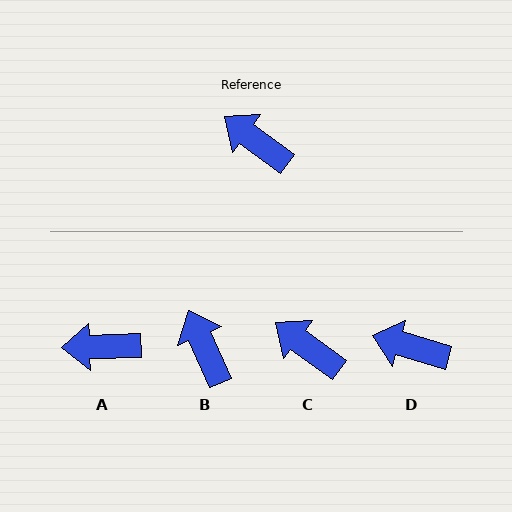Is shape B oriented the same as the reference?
No, it is off by about 30 degrees.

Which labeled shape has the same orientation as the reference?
C.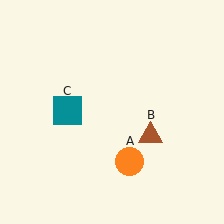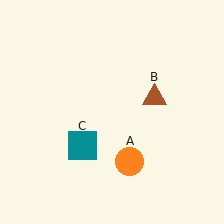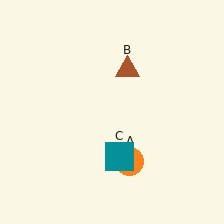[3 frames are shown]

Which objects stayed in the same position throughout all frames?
Orange circle (object A) remained stationary.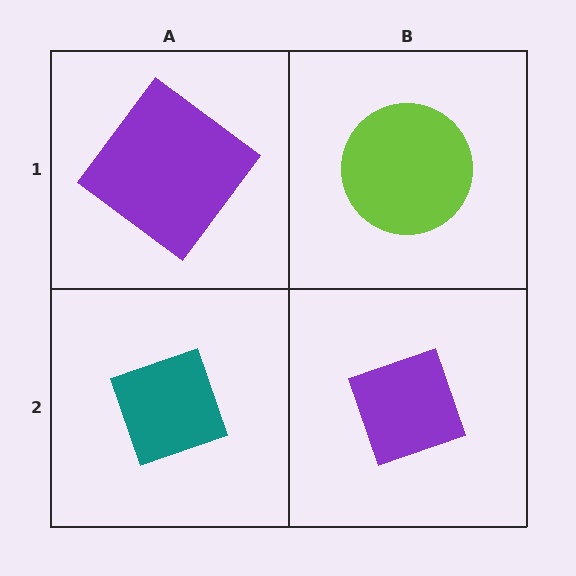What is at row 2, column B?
A purple diamond.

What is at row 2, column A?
A teal diamond.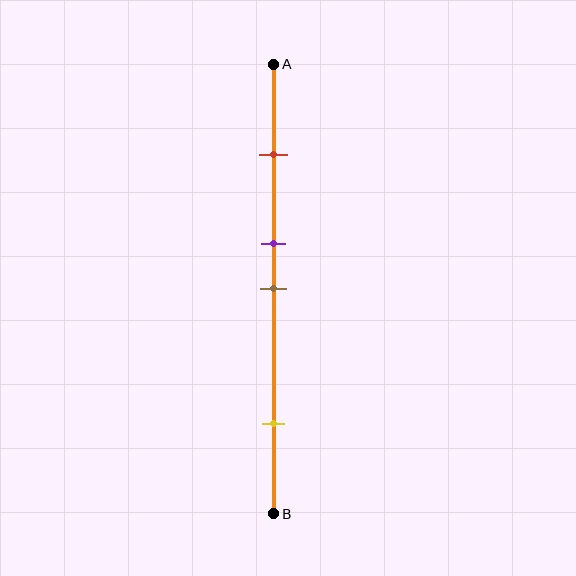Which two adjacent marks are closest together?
The purple and brown marks are the closest adjacent pair.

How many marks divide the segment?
There are 4 marks dividing the segment.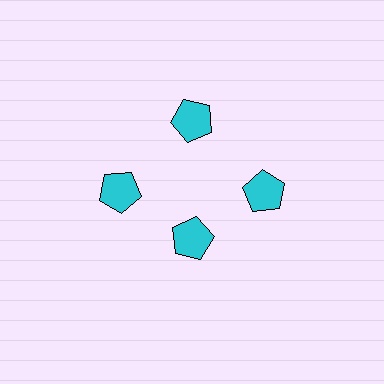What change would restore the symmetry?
The symmetry would be restored by moving it outward, back onto the ring so that all 4 pentagons sit at equal angles and equal distance from the center.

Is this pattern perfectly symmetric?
No. The 4 cyan pentagons are arranged in a ring, but one element near the 6 o'clock position is pulled inward toward the center, breaking the 4-fold rotational symmetry.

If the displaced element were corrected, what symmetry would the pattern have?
It would have 4-fold rotational symmetry — the pattern would map onto itself every 90 degrees.